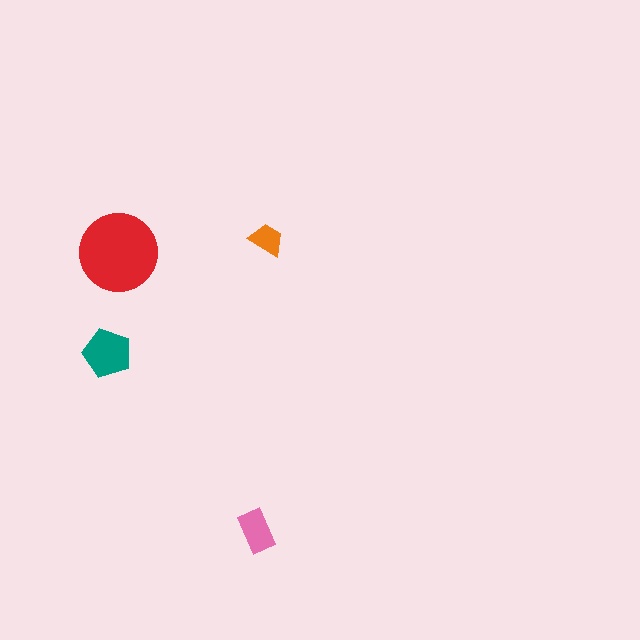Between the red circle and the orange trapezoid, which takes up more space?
The red circle.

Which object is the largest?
The red circle.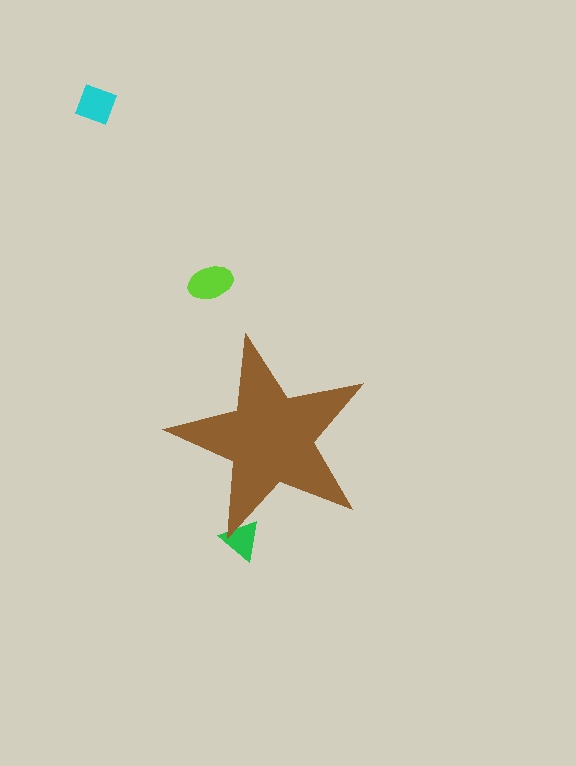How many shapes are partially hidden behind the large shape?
1 shape is partially hidden.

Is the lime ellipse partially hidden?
No, the lime ellipse is fully visible.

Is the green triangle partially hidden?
Yes, the green triangle is partially hidden behind the brown star.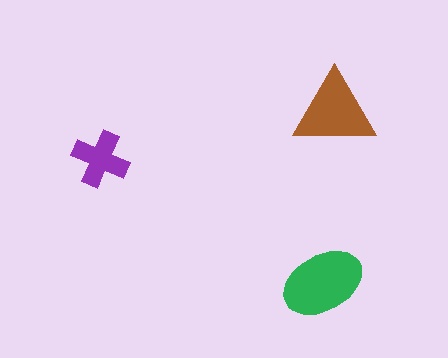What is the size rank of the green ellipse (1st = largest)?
1st.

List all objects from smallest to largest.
The purple cross, the brown triangle, the green ellipse.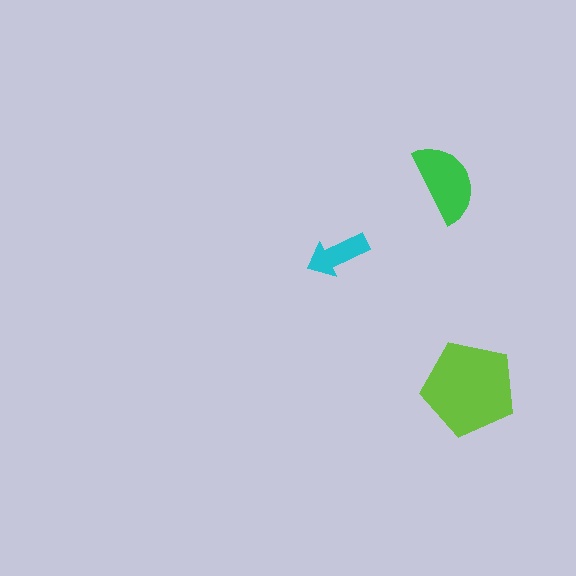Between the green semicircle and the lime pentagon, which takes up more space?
The lime pentagon.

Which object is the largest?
The lime pentagon.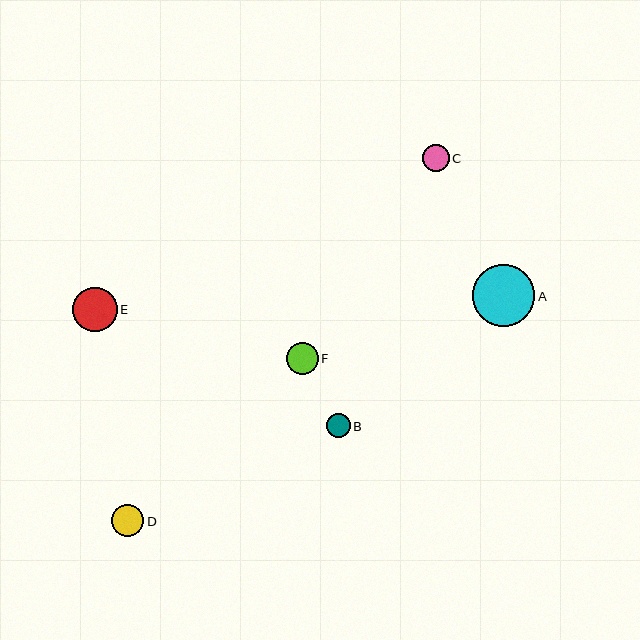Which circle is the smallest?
Circle B is the smallest with a size of approximately 24 pixels.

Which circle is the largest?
Circle A is the largest with a size of approximately 62 pixels.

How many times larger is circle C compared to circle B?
Circle C is approximately 1.1 times the size of circle B.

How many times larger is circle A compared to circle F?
Circle A is approximately 1.9 times the size of circle F.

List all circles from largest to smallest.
From largest to smallest: A, E, D, F, C, B.